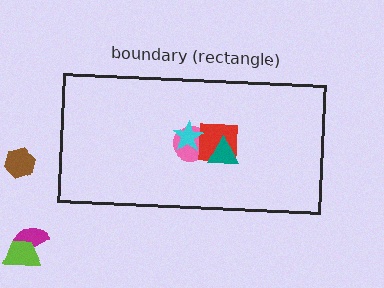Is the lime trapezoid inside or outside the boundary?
Outside.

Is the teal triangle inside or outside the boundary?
Inside.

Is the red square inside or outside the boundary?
Inside.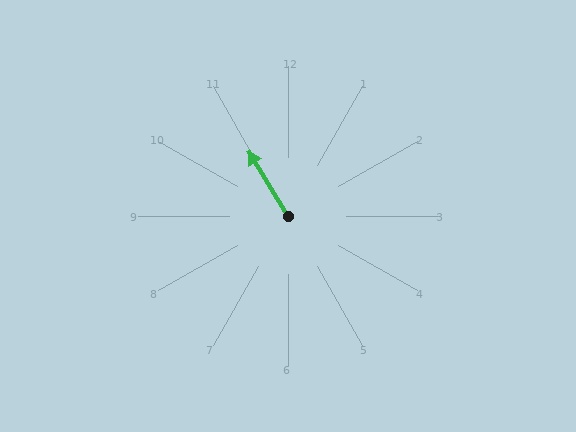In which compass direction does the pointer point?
Northwest.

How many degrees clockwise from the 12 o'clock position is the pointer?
Approximately 329 degrees.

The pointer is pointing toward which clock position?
Roughly 11 o'clock.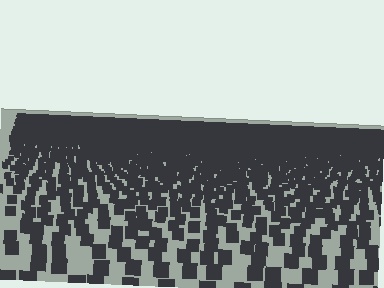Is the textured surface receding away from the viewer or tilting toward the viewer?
The surface is receding away from the viewer. Texture elements get smaller and denser toward the top.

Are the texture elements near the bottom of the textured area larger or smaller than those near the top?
Larger. Near the bottom, elements are closer to the viewer and appear at a bigger on-screen size.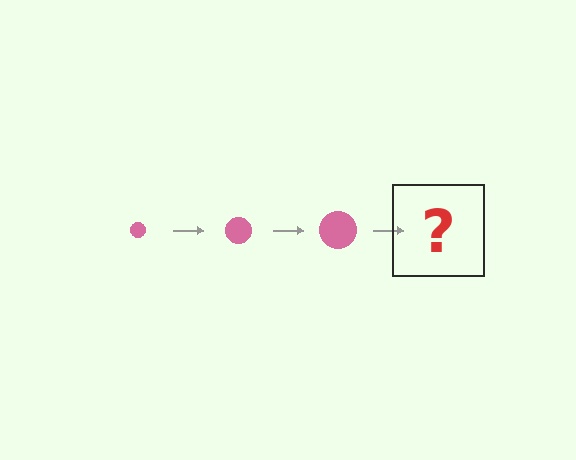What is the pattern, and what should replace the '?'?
The pattern is that the circle gets progressively larger each step. The '?' should be a pink circle, larger than the previous one.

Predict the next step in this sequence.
The next step is a pink circle, larger than the previous one.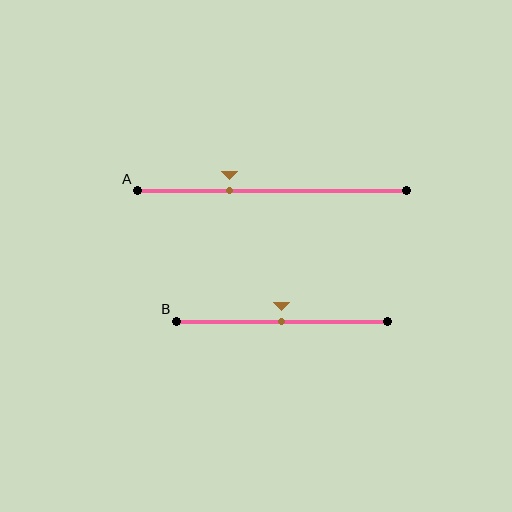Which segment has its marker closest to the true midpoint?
Segment B has its marker closest to the true midpoint.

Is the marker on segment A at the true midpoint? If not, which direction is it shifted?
No, the marker on segment A is shifted to the left by about 16% of the segment length.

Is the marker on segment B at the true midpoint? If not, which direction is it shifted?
Yes, the marker on segment B is at the true midpoint.